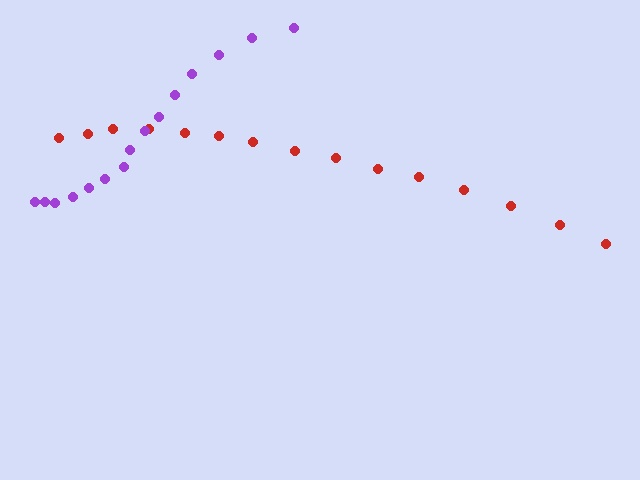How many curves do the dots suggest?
There are 2 distinct paths.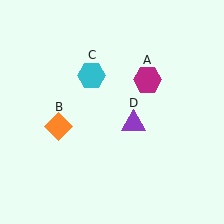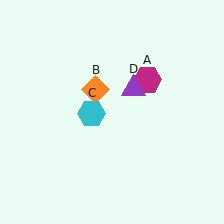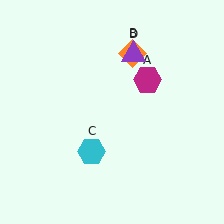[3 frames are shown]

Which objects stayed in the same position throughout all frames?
Magenta hexagon (object A) remained stationary.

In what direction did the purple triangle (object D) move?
The purple triangle (object D) moved up.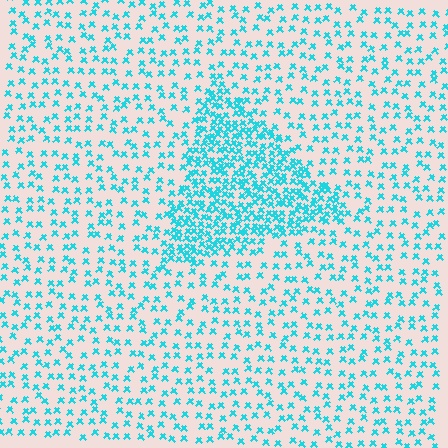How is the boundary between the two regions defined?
The boundary is defined by a change in element density (approximately 2.5x ratio). All elements are the same color, size, and shape.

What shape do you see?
I see a triangle.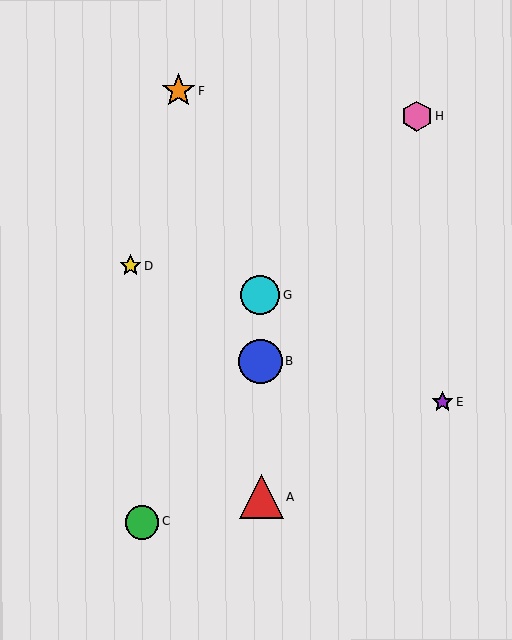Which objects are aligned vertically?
Objects A, B, G are aligned vertically.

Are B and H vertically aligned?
No, B is at x≈260 and H is at x≈417.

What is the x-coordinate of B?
Object B is at x≈260.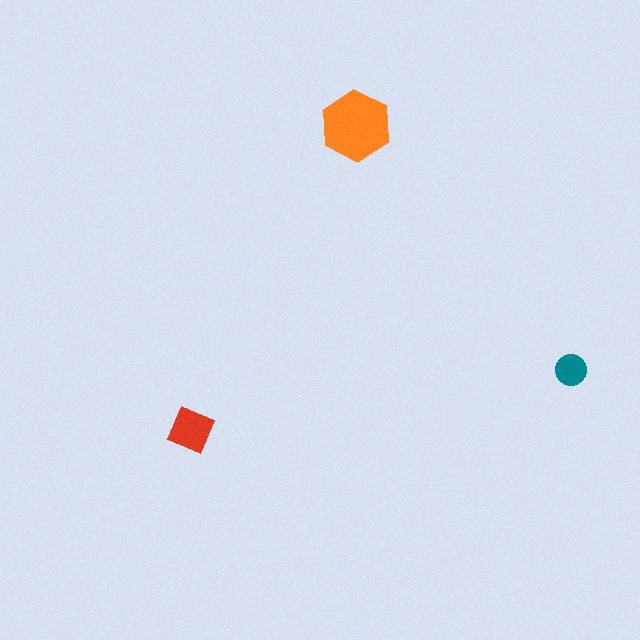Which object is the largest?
The orange hexagon.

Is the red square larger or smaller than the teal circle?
Larger.